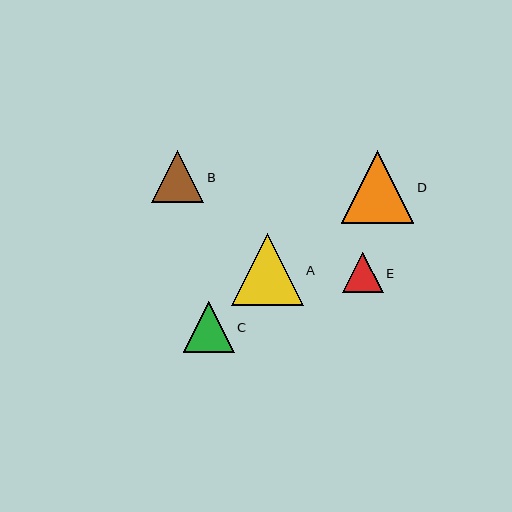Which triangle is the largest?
Triangle D is the largest with a size of approximately 72 pixels.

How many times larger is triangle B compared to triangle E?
Triangle B is approximately 1.3 times the size of triangle E.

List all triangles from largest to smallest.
From largest to smallest: D, A, B, C, E.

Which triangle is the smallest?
Triangle E is the smallest with a size of approximately 40 pixels.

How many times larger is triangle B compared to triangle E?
Triangle B is approximately 1.3 times the size of triangle E.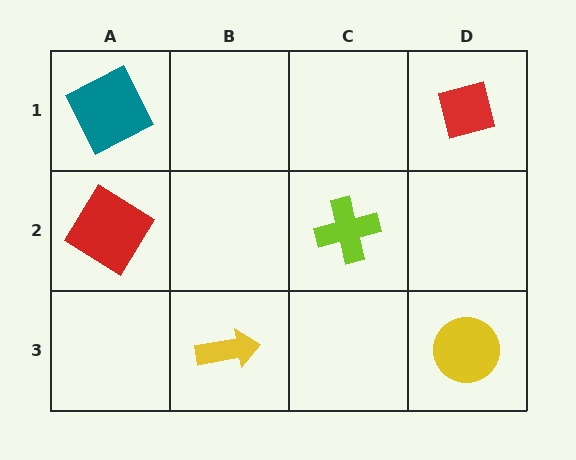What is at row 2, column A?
A red diamond.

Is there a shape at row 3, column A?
No, that cell is empty.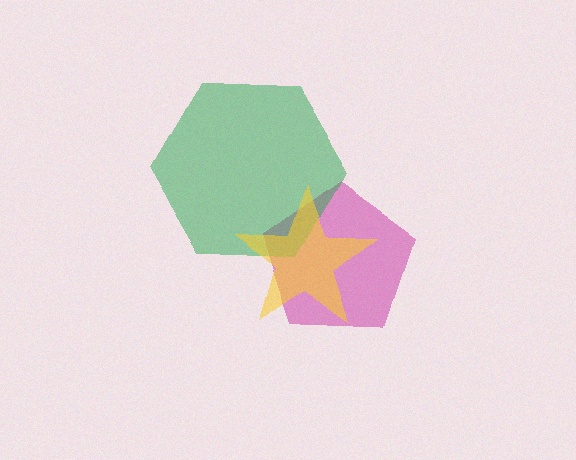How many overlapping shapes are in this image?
There are 3 overlapping shapes in the image.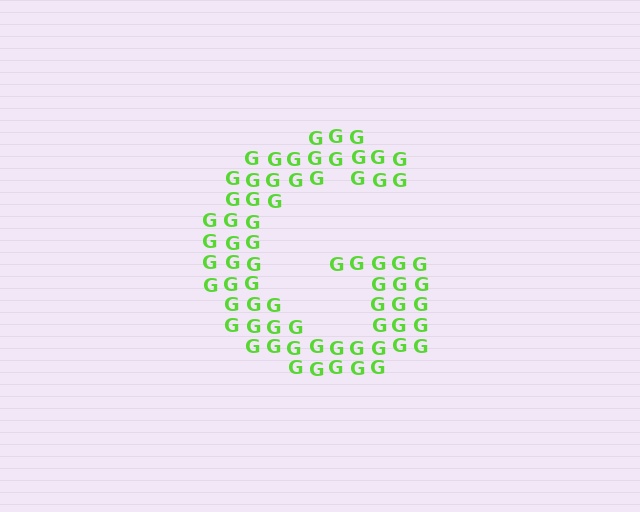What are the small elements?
The small elements are letter G's.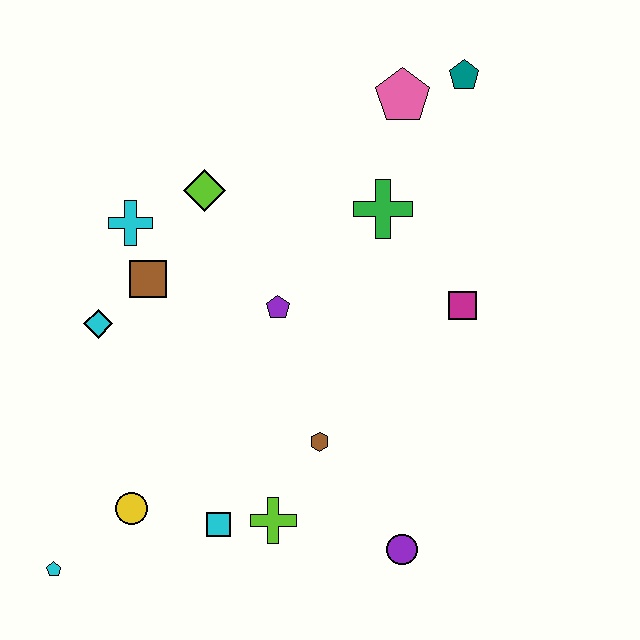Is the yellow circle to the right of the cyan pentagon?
Yes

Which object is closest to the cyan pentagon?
The yellow circle is closest to the cyan pentagon.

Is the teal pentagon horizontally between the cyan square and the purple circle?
No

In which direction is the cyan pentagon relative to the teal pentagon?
The cyan pentagon is below the teal pentagon.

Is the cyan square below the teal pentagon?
Yes